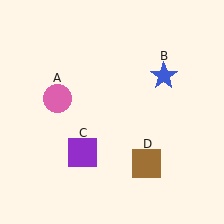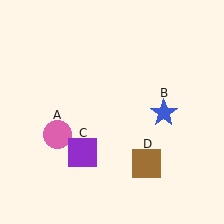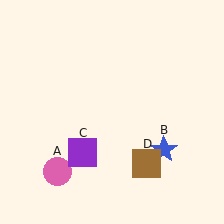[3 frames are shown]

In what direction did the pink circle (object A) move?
The pink circle (object A) moved down.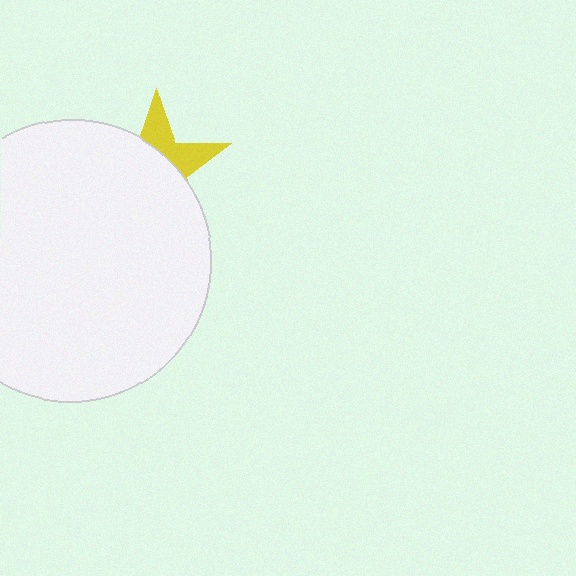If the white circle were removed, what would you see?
You would see the complete yellow star.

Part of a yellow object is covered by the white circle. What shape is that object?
It is a star.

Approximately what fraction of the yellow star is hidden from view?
Roughly 67% of the yellow star is hidden behind the white circle.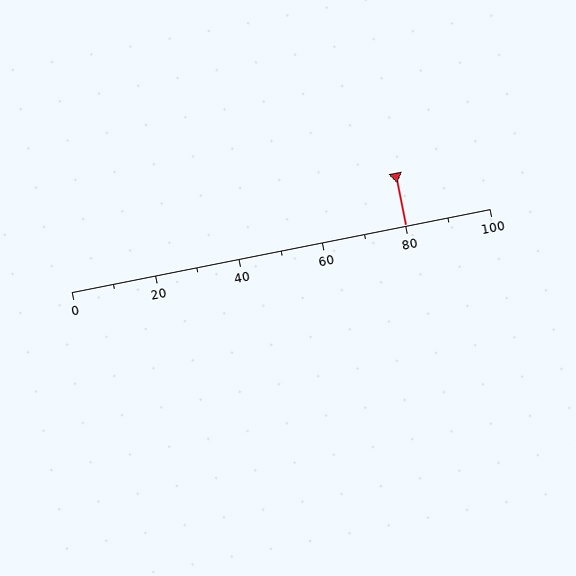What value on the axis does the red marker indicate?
The marker indicates approximately 80.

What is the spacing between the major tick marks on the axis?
The major ticks are spaced 20 apart.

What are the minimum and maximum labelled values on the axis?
The axis runs from 0 to 100.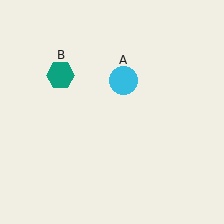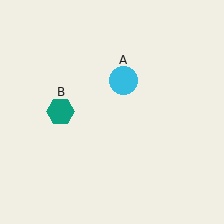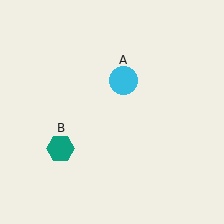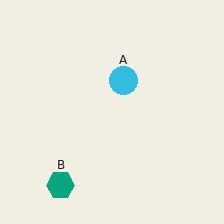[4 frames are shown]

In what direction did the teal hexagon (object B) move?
The teal hexagon (object B) moved down.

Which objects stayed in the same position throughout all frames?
Cyan circle (object A) remained stationary.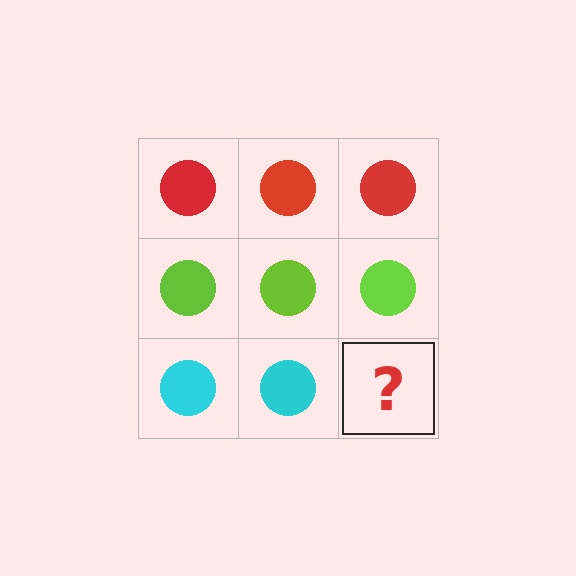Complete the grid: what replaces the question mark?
The question mark should be replaced with a cyan circle.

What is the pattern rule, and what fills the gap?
The rule is that each row has a consistent color. The gap should be filled with a cyan circle.